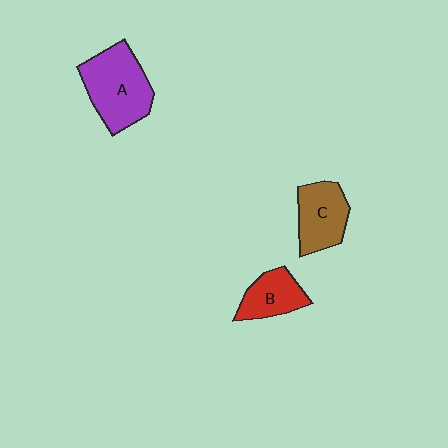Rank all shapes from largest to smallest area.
From largest to smallest: A (purple), C (brown), B (red).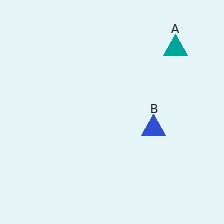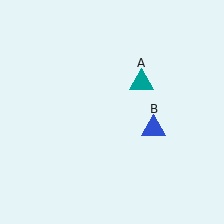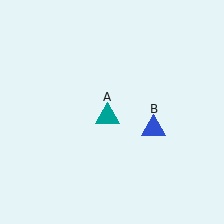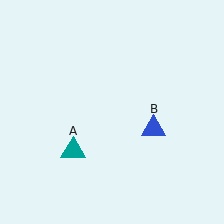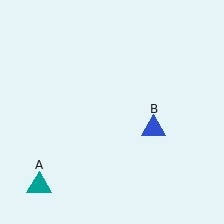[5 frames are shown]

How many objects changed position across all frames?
1 object changed position: teal triangle (object A).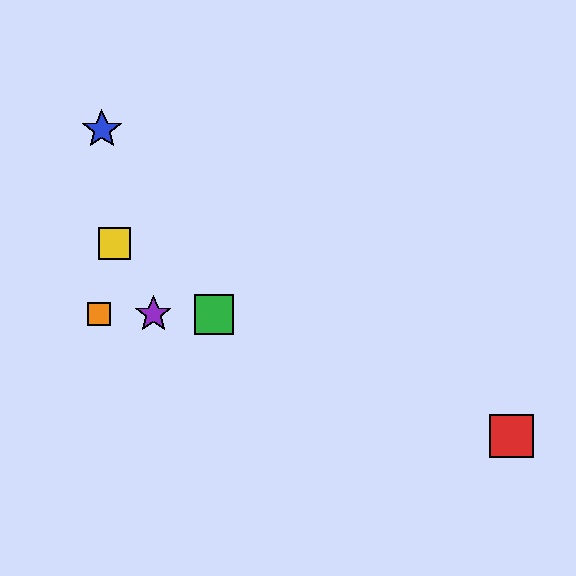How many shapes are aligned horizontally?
3 shapes (the green square, the purple star, the orange square) are aligned horizontally.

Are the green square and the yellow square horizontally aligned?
No, the green square is at y≈314 and the yellow square is at y≈243.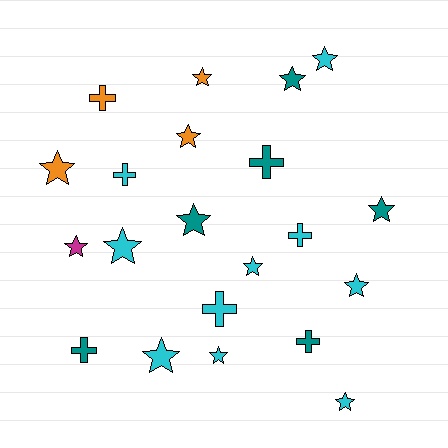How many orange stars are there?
There are 3 orange stars.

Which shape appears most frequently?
Star, with 14 objects.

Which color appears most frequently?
Cyan, with 10 objects.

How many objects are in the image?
There are 21 objects.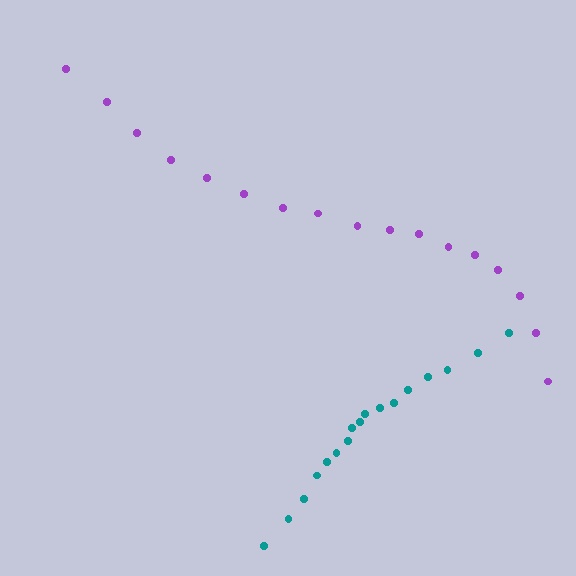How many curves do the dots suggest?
There are 2 distinct paths.